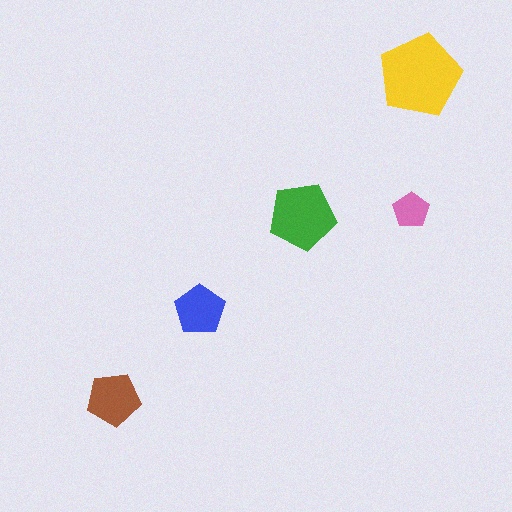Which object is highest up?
The yellow pentagon is topmost.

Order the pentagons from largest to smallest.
the yellow one, the green one, the brown one, the blue one, the pink one.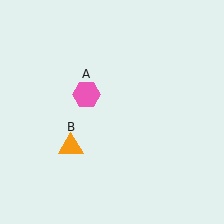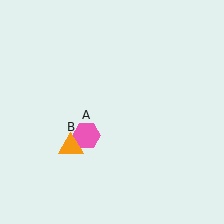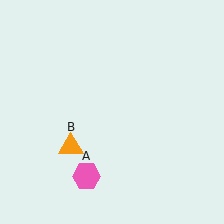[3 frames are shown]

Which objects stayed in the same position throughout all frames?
Orange triangle (object B) remained stationary.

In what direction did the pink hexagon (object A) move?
The pink hexagon (object A) moved down.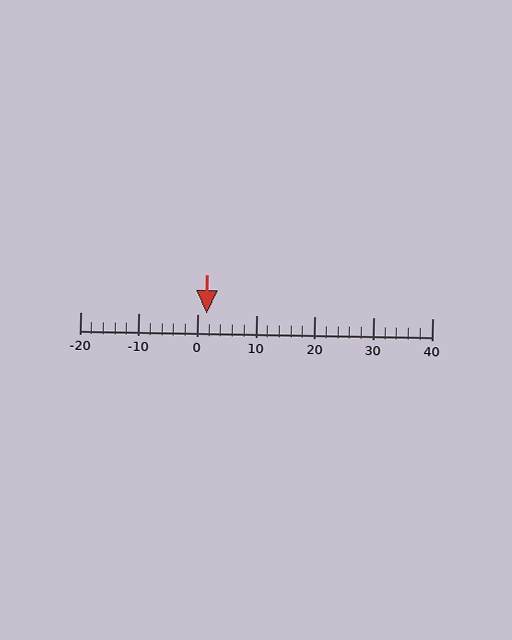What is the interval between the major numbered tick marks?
The major tick marks are spaced 10 units apart.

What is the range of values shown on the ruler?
The ruler shows values from -20 to 40.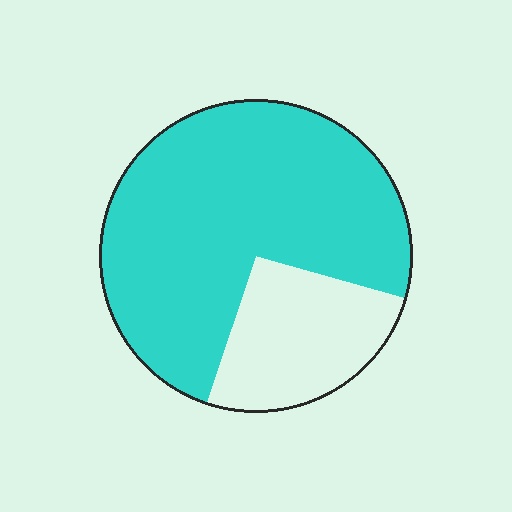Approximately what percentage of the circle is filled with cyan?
Approximately 75%.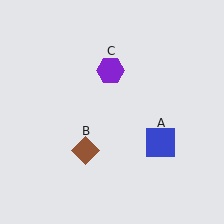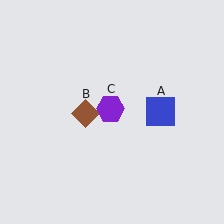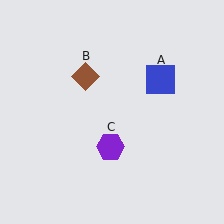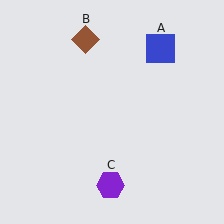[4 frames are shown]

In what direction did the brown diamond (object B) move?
The brown diamond (object B) moved up.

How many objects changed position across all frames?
3 objects changed position: blue square (object A), brown diamond (object B), purple hexagon (object C).